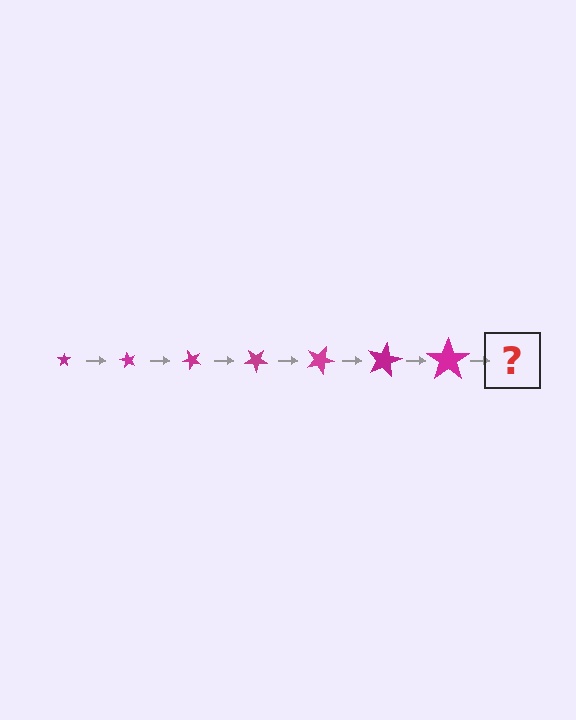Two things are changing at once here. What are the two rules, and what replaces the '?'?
The two rules are that the star grows larger each step and it rotates 60 degrees each step. The '?' should be a star, larger than the previous one and rotated 420 degrees from the start.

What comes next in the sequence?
The next element should be a star, larger than the previous one and rotated 420 degrees from the start.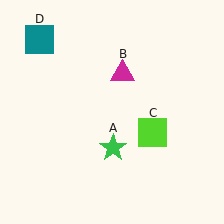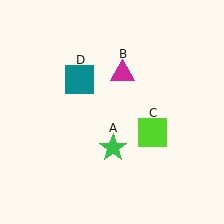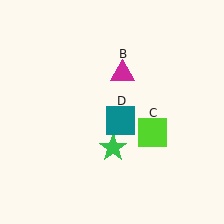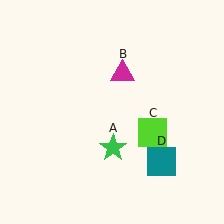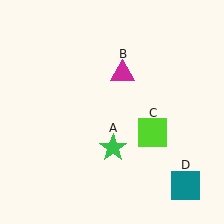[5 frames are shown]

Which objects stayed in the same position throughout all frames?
Green star (object A) and magenta triangle (object B) and lime square (object C) remained stationary.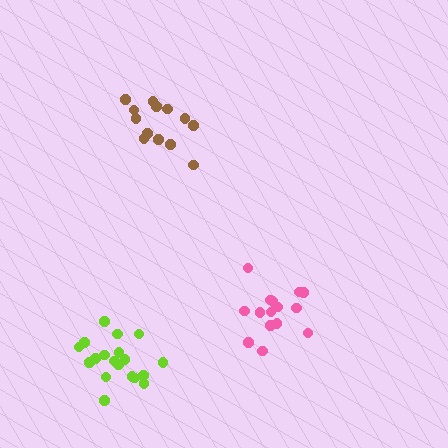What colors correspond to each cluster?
The clusters are colored: pink, lime, brown.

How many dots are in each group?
Group 1: 15 dots, Group 2: 19 dots, Group 3: 13 dots (47 total).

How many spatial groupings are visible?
There are 3 spatial groupings.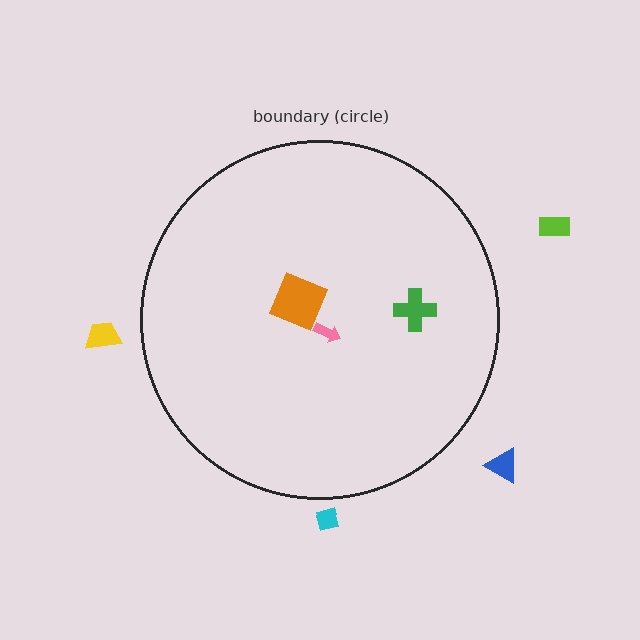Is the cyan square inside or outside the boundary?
Outside.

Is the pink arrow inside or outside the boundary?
Inside.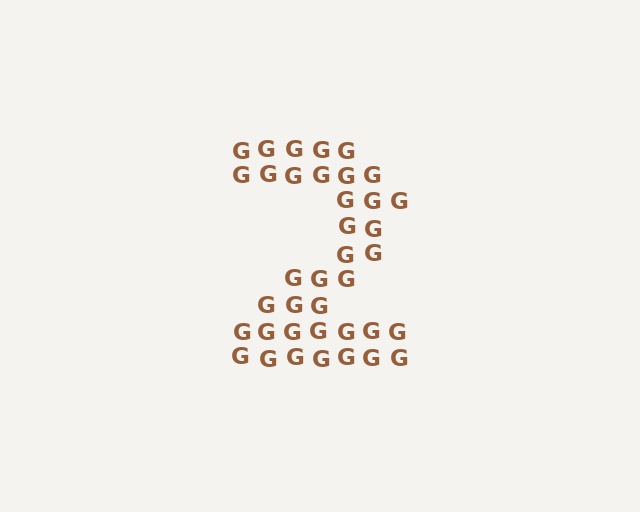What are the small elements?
The small elements are letter G's.